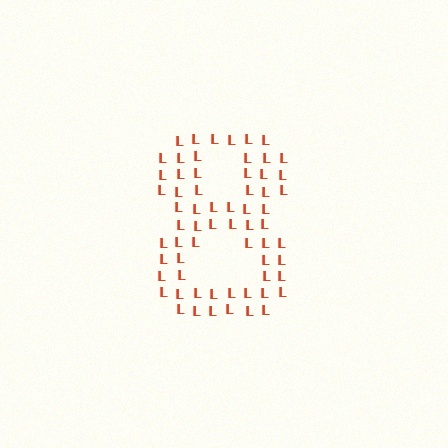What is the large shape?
The large shape is the digit 8.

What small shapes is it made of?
It is made of small letter L's.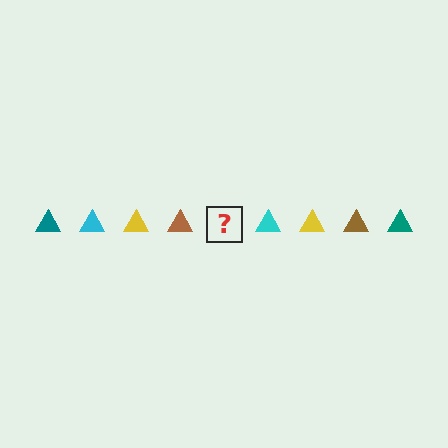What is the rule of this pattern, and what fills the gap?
The rule is that the pattern cycles through teal, cyan, yellow, brown triangles. The gap should be filled with a teal triangle.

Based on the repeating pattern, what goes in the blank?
The blank should be a teal triangle.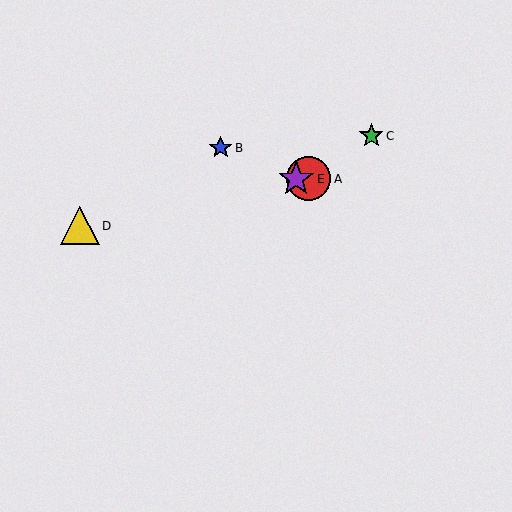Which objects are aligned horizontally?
Objects A, E are aligned horizontally.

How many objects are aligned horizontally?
2 objects (A, E) are aligned horizontally.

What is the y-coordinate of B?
Object B is at y≈148.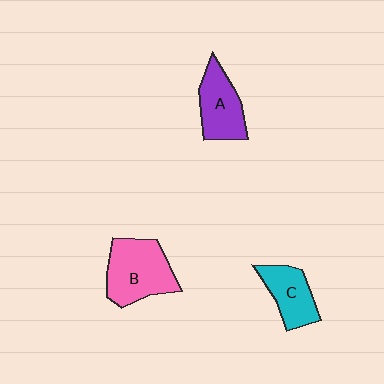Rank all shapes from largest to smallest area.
From largest to smallest: B (pink), A (purple), C (cyan).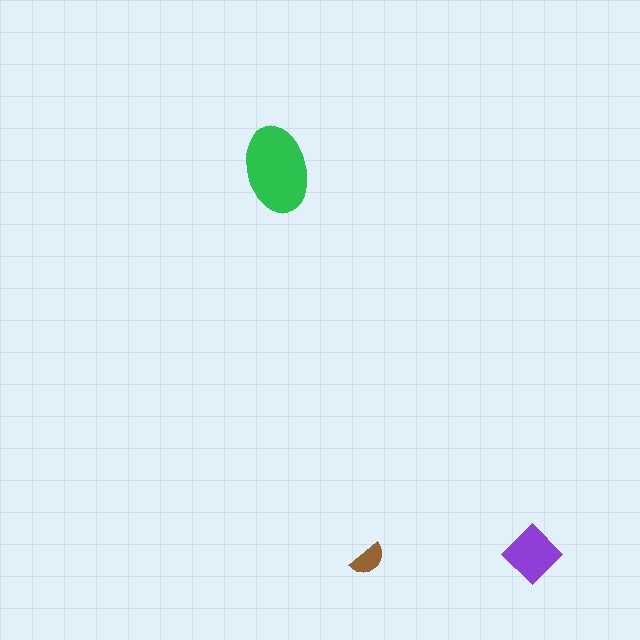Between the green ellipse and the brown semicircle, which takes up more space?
The green ellipse.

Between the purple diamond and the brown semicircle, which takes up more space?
The purple diamond.